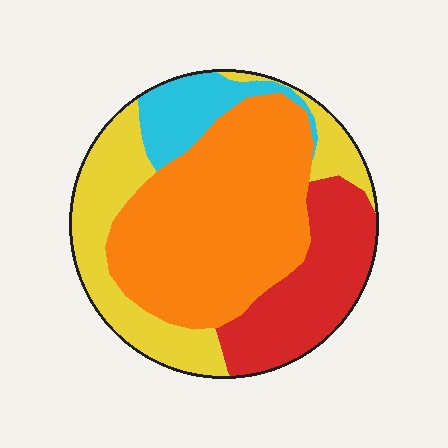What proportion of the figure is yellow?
Yellow covers around 25% of the figure.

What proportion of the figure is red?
Red takes up about one fifth (1/5) of the figure.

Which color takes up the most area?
Orange, at roughly 45%.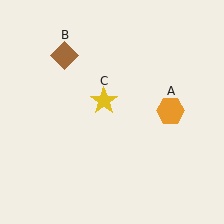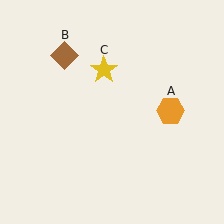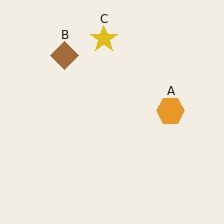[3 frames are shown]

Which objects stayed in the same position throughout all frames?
Orange hexagon (object A) and brown diamond (object B) remained stationary.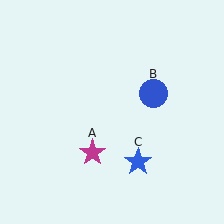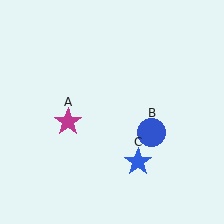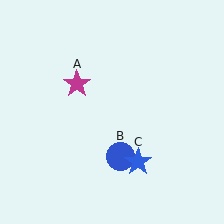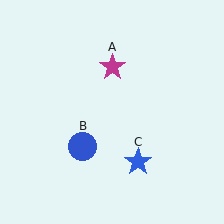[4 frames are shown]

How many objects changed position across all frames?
2 objects changed position: magenta star (object A), blue circle (object B).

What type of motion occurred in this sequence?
The magenta star (object A), blue circle (object B) rotated clockwise around the center of the scene.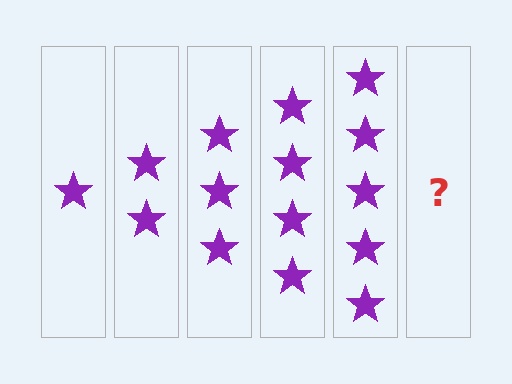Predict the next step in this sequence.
The next step is 6 stars.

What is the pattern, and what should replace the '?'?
The pattern is that each step adds one more star. The '?' should be 6 stars.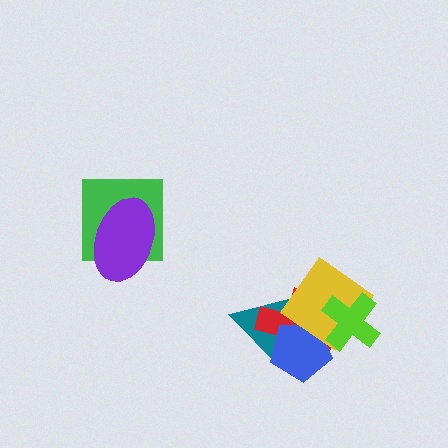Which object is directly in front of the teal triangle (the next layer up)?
The red cross is directly in front of the teal triangle.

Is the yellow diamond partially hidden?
Yes, it is partially covered by another shape.